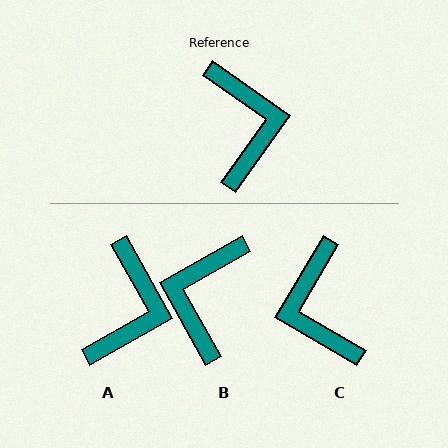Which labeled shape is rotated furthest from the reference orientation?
C, about 175 degrees away.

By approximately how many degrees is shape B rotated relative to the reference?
Approximately 155 degrees counter-clockwise.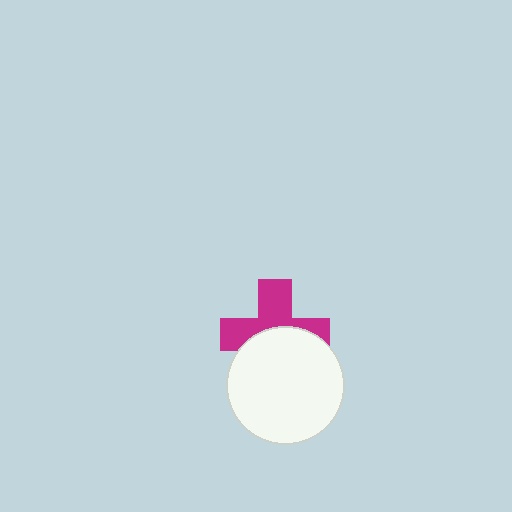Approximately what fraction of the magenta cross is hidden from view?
Roughly 47% of the magenta cross is hidden behind the white circle.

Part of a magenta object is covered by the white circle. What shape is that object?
It is a cross.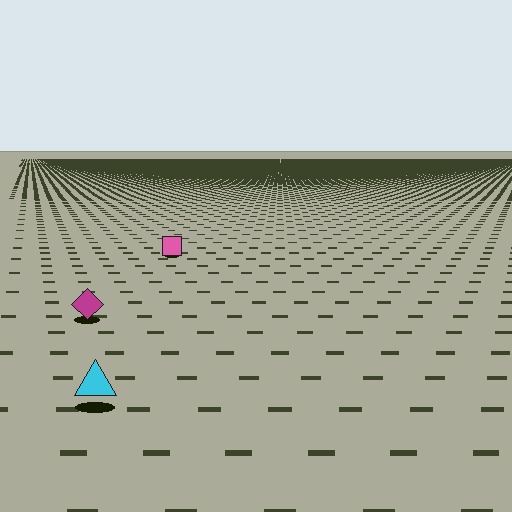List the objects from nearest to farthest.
From nearest to farthest: the cyan triangle, the magenta diamond, the pink square.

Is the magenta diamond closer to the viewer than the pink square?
Yes. The magenta diamond is closer — you can tell from the texture gradient: the ground texture is coarser near it.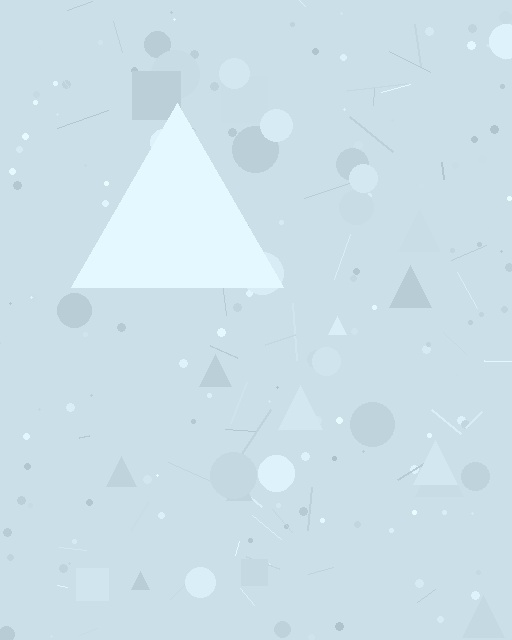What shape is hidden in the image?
A triangle is hidden in the image.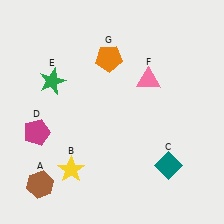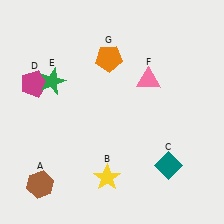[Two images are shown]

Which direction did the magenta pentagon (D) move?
The magenta pentagon (D) moved up.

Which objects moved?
The objects that moved are: the yellow star (B), the magenta pentagon (D).